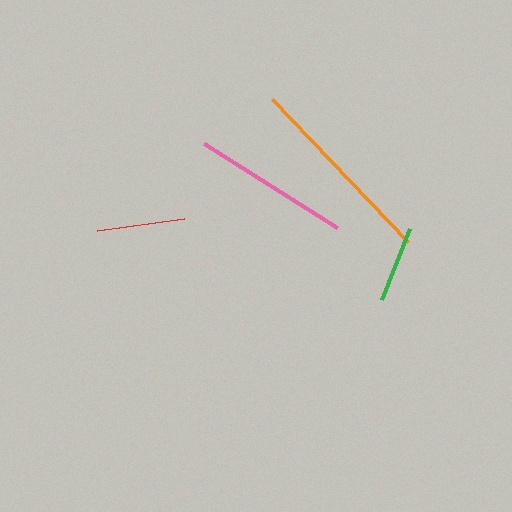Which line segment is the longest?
The orange line is the longest at approximately 198 pixels.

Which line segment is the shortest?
The green line is the shortest at approximately 76 pixels.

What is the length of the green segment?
The green segment is approximately 76 pixels long.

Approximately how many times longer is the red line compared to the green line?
The red line is approximately 1.2 times the length of the green line.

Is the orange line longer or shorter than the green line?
The orange line is longer than the green line.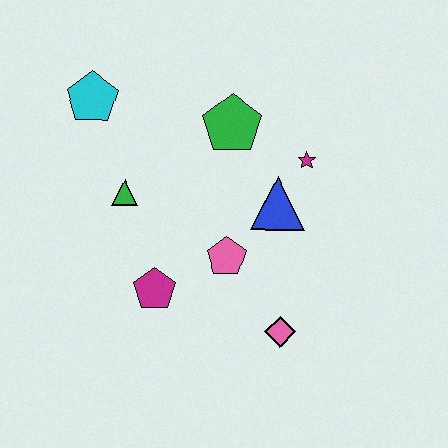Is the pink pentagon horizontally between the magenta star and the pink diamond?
No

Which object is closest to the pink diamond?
The pink pentagon is closest to the pink diamond.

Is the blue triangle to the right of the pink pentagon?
Yes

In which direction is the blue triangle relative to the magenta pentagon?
The blue triangle is to the right of the magenta pentagon.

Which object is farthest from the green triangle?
The pink diamond is farthest from the green triangle.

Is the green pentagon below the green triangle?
No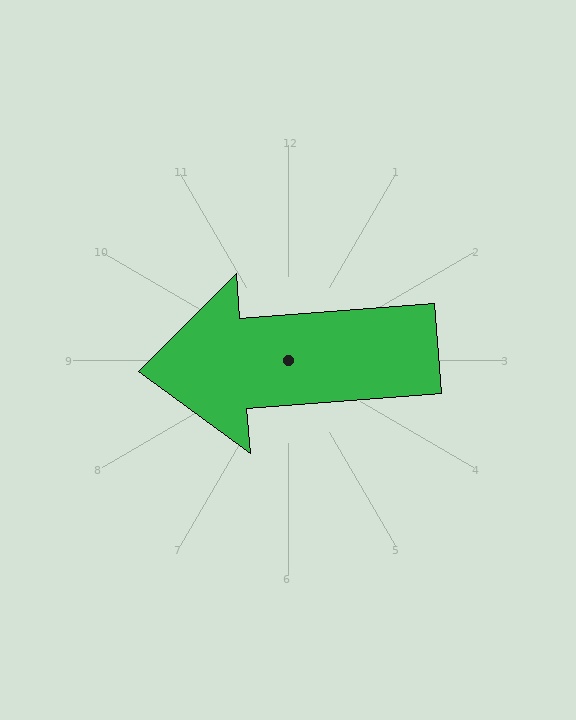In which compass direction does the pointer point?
West.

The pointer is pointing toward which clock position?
Roughly 9 o'clock.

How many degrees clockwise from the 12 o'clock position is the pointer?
Approximately 266 degrees.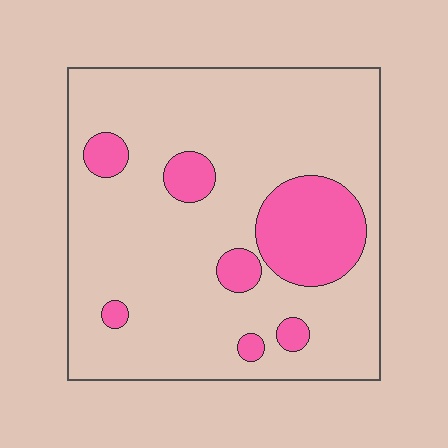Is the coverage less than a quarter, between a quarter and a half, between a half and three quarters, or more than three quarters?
Less than a quarter.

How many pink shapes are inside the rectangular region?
7.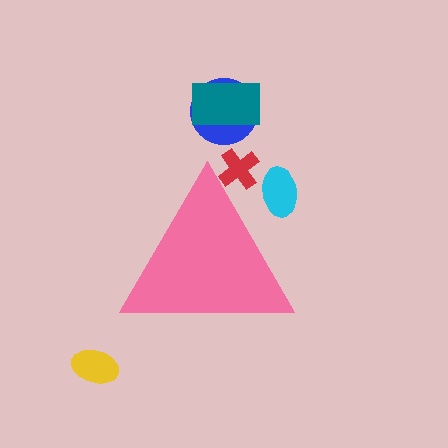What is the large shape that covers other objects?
A pink triangle.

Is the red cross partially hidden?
Yes, the red cross is partially hidden behind the pink triangle.